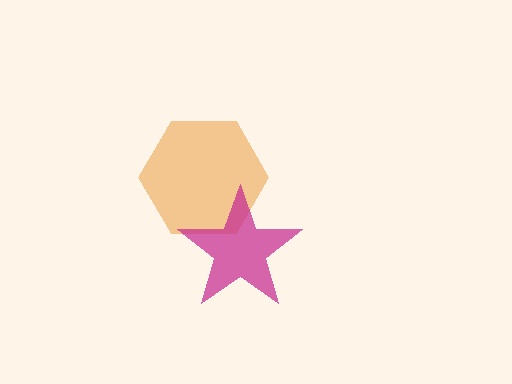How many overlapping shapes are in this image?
There are 2 overlapping shapes in the image.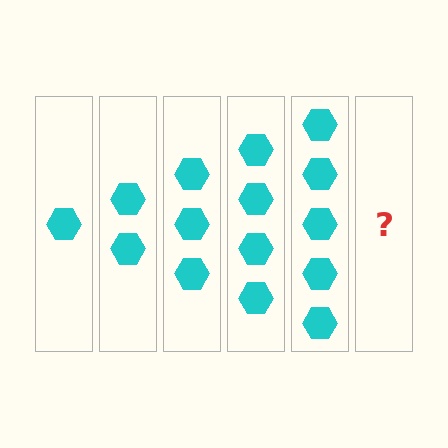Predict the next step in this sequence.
The next step is 6 hexagons.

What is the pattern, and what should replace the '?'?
The pattern is that each step adds one more hexagon. The '?' should be 6 hexagons.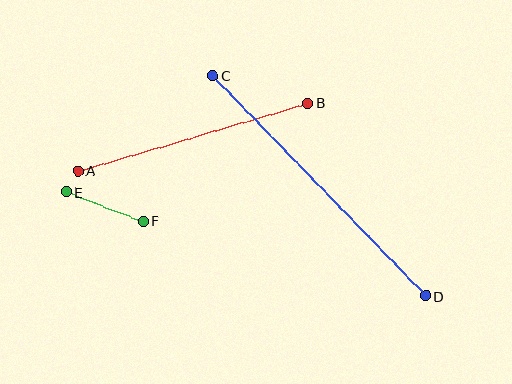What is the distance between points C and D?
The distance is approximately 306 pixels.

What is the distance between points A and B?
The distance is approximately 240 pixels.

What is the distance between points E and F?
The distance is approximately 82 pixels.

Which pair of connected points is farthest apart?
Points C and D are farthest apart.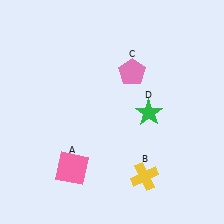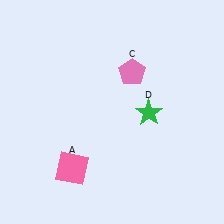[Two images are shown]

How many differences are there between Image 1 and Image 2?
There is 1 difference between the two images.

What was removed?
The yellow cross (B) was removed in Image 2.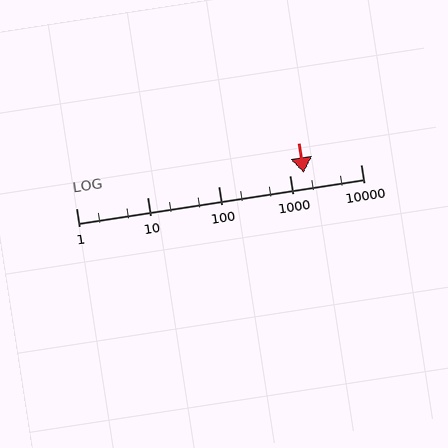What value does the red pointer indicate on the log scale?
The pointer indicates approximately 1600.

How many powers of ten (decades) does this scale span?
The scale spans 4 decades, from 1 to 10000.